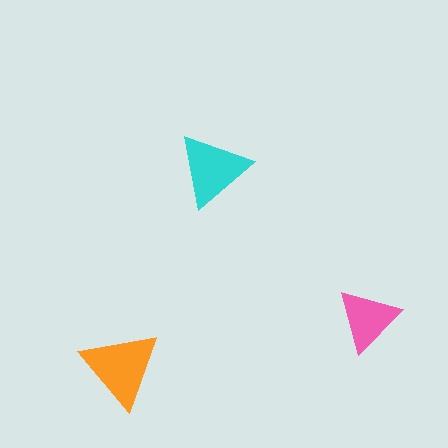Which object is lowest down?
The orange triangle is bottommost.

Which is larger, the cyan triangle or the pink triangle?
The cyan one.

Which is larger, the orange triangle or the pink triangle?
The orange one.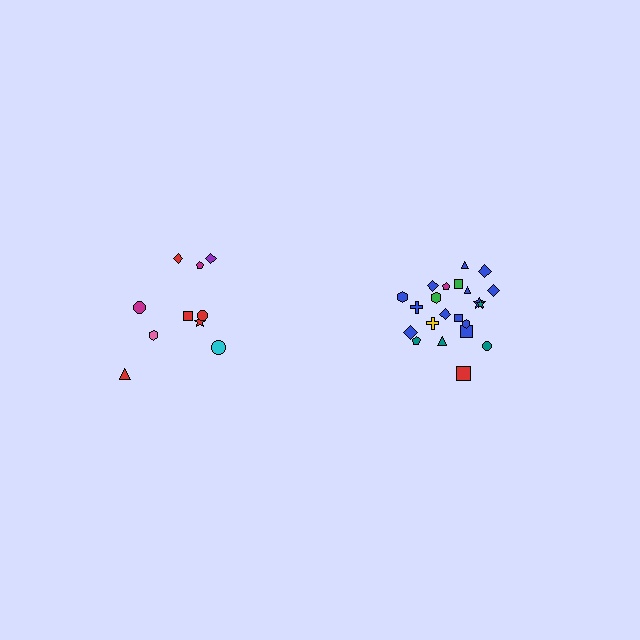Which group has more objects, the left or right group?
The right group.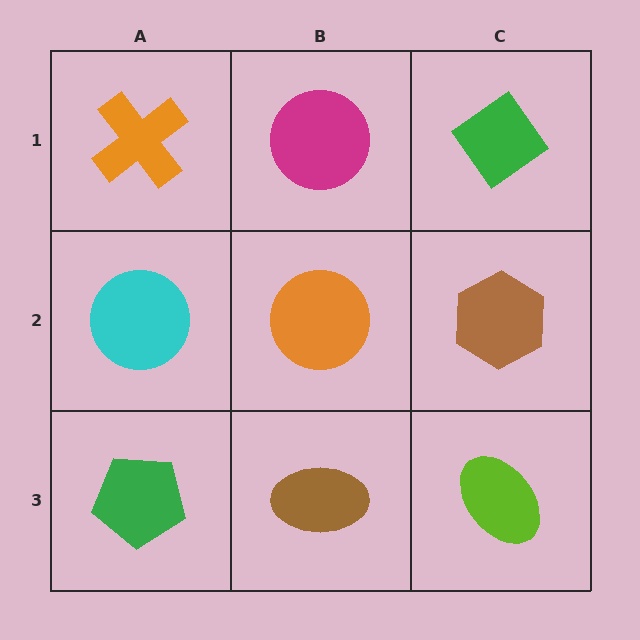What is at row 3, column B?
A brown ellipse.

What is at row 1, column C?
A green diamond.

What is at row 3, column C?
A lime ellipse.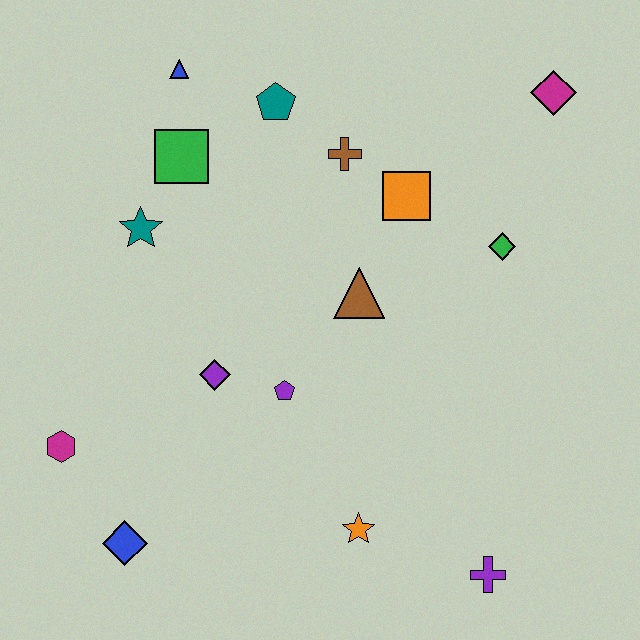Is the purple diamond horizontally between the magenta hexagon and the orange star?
Yes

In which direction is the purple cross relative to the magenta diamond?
The purple cross is below the magenta diamond.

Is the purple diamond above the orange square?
No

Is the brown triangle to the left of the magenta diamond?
Yes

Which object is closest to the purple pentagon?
The purple diamond is closest to the purple pentagon.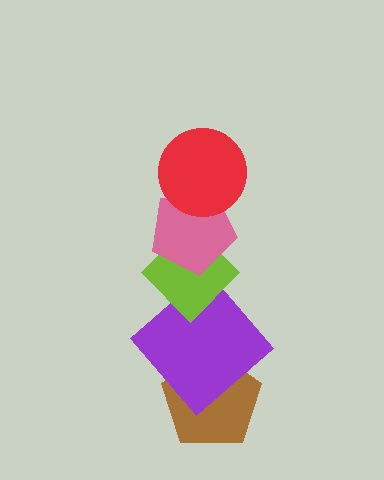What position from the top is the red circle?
The red circle is 1st from the top.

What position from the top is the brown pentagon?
The brown pentagon is 5th from the top.